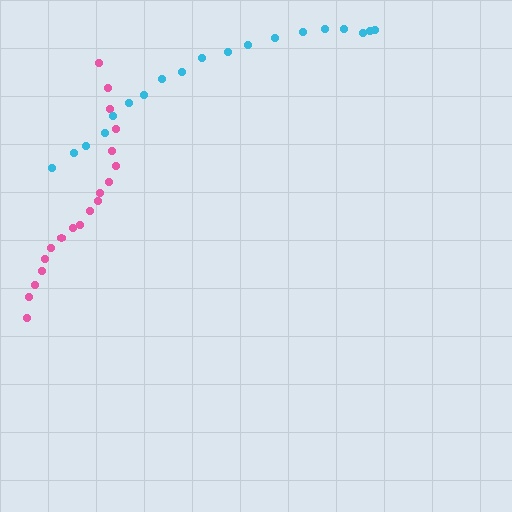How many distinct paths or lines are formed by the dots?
There are 2 distinct paths.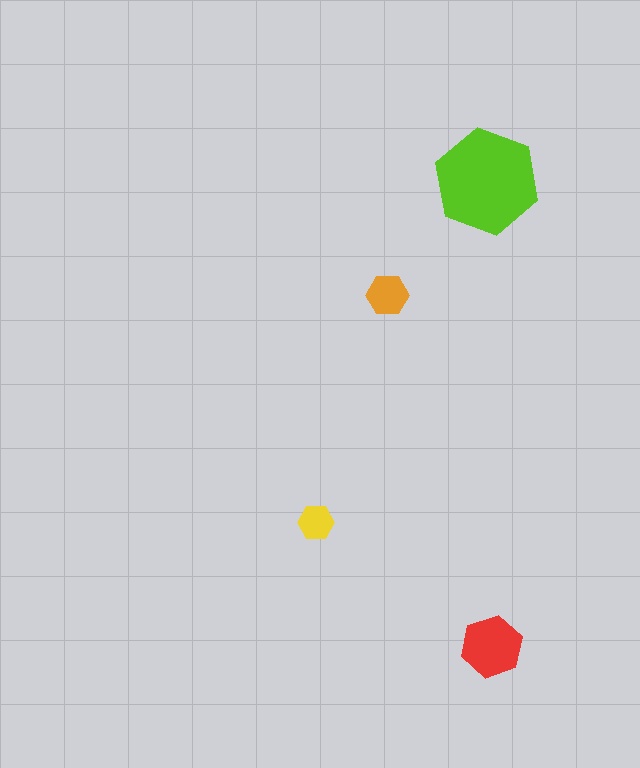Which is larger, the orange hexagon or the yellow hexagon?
The orange one.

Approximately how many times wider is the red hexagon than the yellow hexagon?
About 1.5 times wider.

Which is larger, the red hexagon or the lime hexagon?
The lime one.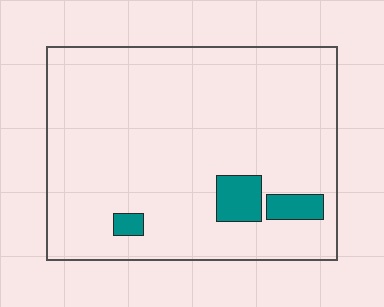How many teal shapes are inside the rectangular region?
3.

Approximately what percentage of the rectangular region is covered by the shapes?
Approximately 5%.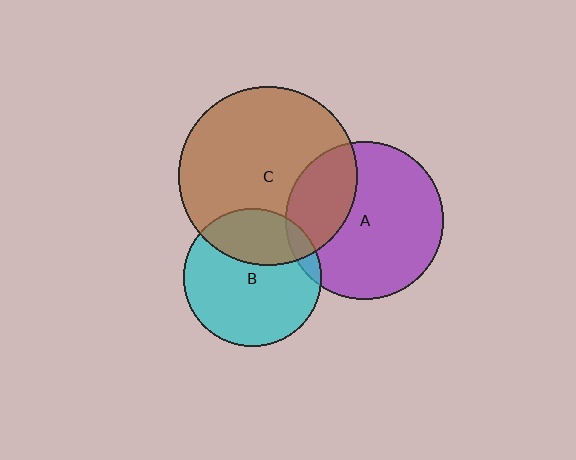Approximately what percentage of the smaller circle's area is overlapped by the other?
Approximately 30%.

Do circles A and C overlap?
Yes.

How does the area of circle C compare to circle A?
Approximately 1.3 times.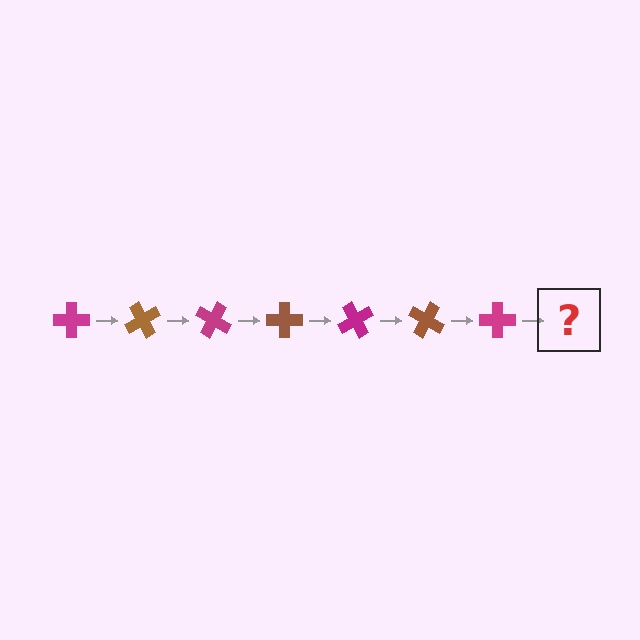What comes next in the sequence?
The next element should be a brown cross, rotated 420 degrees from the start.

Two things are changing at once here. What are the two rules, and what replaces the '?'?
The two rules are that it rotates 60 degrees each step and the color cycles through magenta and brown. The '?' should be a brown cross, rotated 420 degrees from the start.